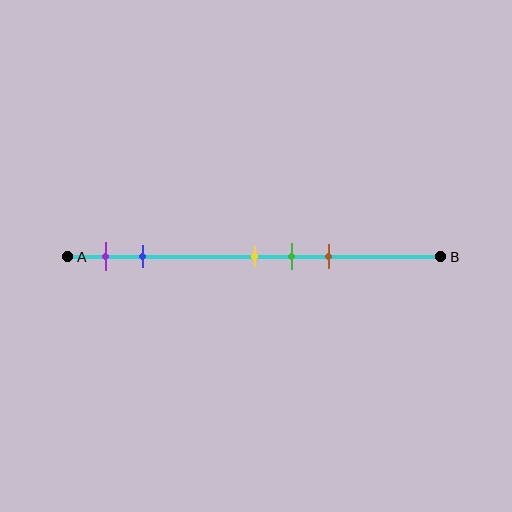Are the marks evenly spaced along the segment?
No, the marks are not evenly spaced.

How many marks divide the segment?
There are 5 marks dividing the segment.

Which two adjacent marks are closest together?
The yellow and green marks are the closest adjacent pair.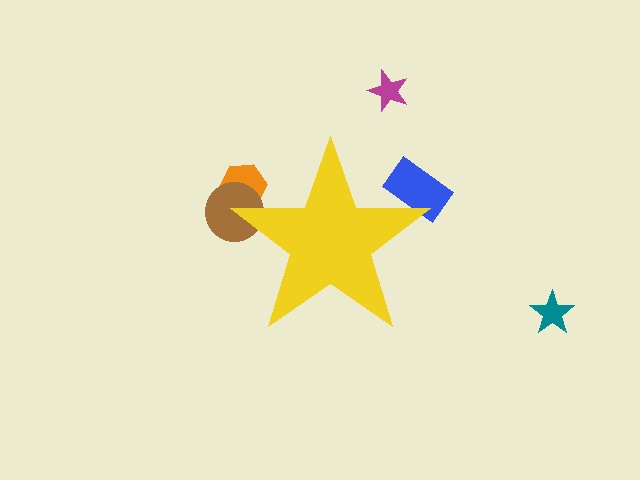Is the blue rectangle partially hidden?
Yes, the blue rectangle is partially hidden behind the yellow star.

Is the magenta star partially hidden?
No, the magenta star is fully visible.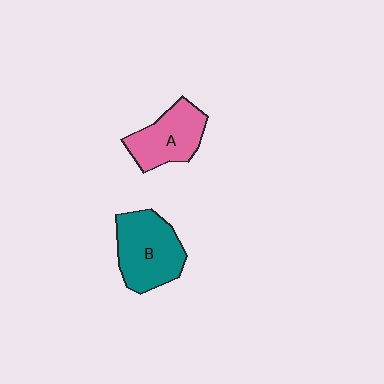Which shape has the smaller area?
Shape A (pink).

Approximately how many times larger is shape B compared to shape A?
Approximately 1.2 times.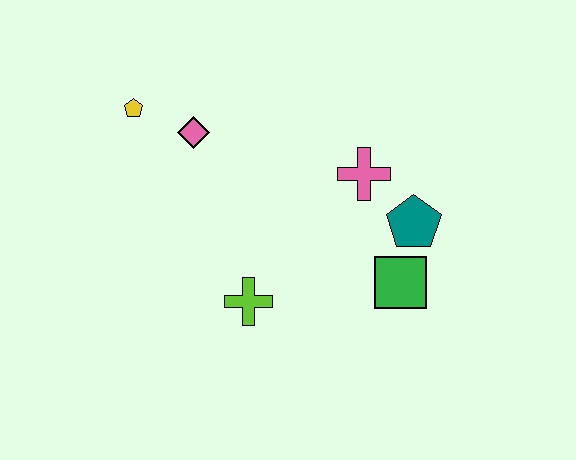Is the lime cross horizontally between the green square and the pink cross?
No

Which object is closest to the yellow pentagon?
The pink diamond is closest to the yellow pentagon.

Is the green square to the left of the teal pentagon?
Yes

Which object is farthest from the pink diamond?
The green square is farthest from the pink diamond.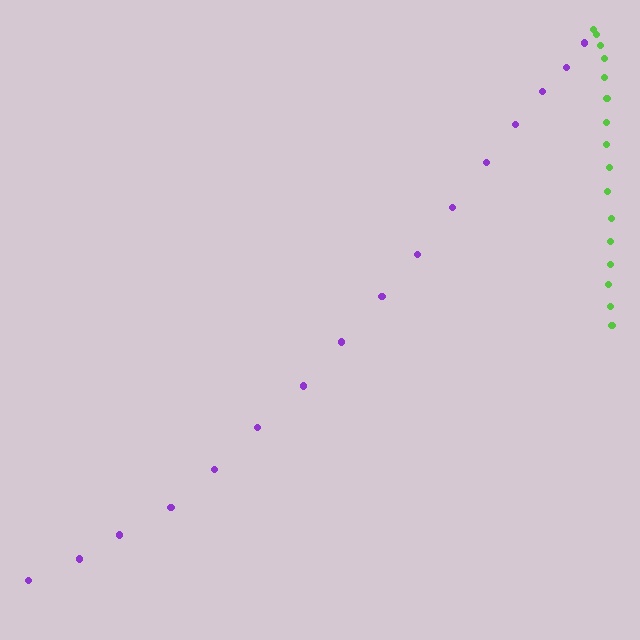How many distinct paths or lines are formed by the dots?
There are 2 distinct paths.